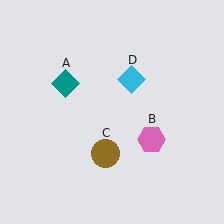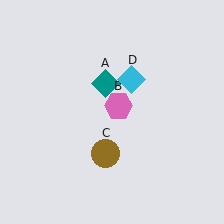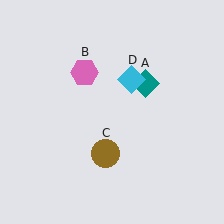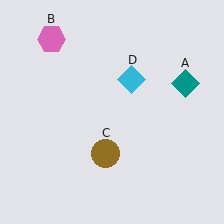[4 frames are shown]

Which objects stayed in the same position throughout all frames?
Brown circle (object C) and cyan diamond (object D) remained stationary.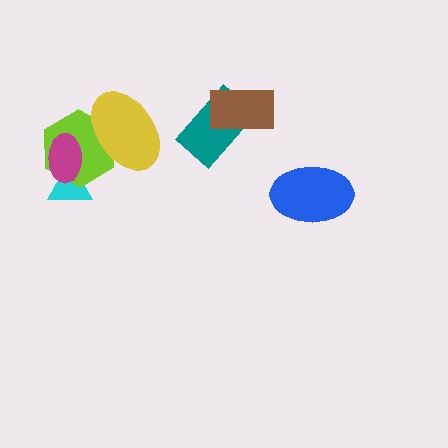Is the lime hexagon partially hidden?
Yes, it is partially covered by another shape.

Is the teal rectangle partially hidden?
Yes, it is partially covered by another shape.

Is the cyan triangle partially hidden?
Yes, it is partially covered by another shape.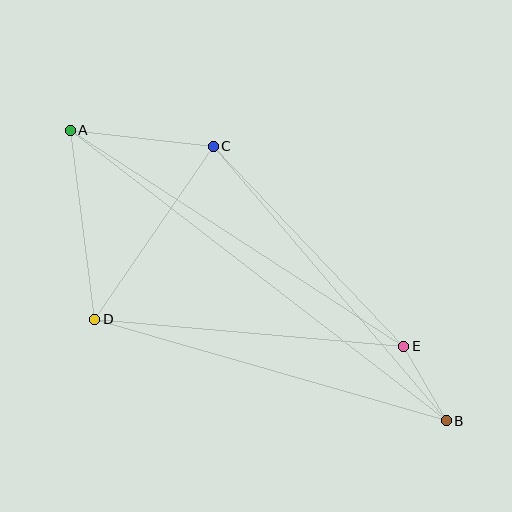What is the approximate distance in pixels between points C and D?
The distance between C and D is approximately 209 pixels.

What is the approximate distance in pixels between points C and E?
The distance between C and E is approximately 276 pixels.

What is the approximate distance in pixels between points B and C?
The distance between B and C is approximately 360 pixels.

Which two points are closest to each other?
Points B and E are closest to each other.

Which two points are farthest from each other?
Points A and B are farthest from each other.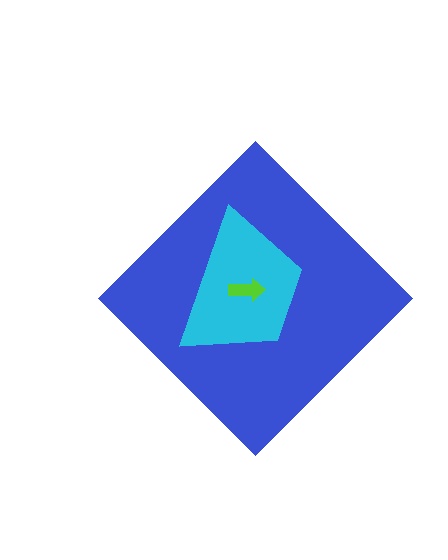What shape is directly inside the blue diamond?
The cyan trapezoid.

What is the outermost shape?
The blue diamond.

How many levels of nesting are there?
3.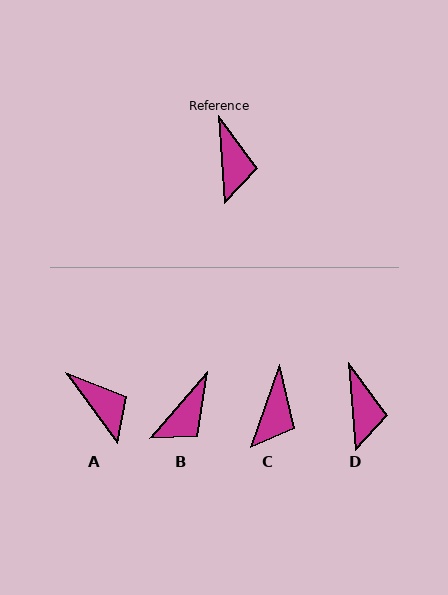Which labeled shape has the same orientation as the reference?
D.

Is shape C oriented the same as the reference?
No, it is off by about 23 degrees.